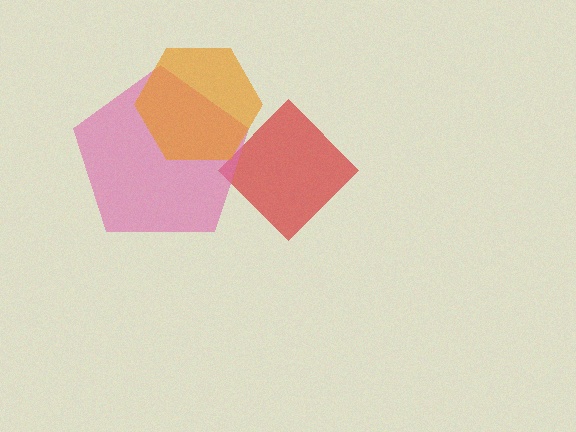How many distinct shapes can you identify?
There are 3 distinct shapes: a red diamond, a pink pentagon, an orange hexagon.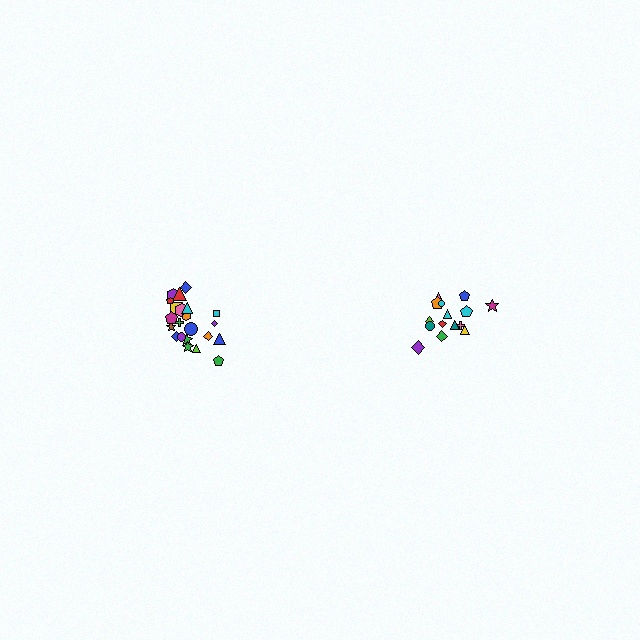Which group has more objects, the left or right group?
The left group.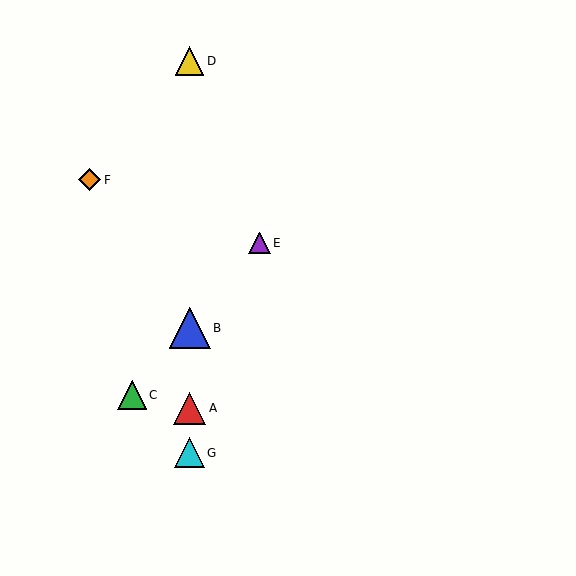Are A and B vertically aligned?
Yes, both are at x≈190.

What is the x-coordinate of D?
Object D is at x≈190.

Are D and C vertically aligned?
No, D is at x≈190 and C is at x≈132.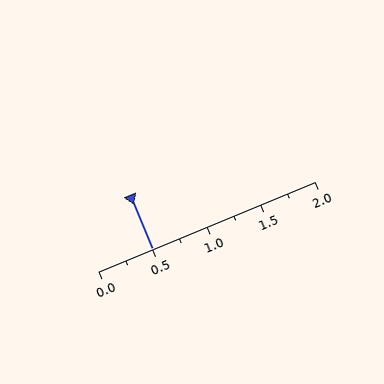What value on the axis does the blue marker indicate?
The marker indicates approximately 0.5.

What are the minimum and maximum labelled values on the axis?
The axis runs from 0.0 to 2.0.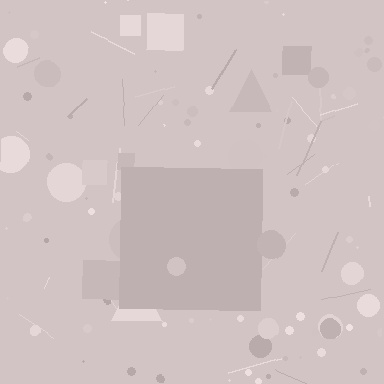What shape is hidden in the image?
A square is hidden in the image.